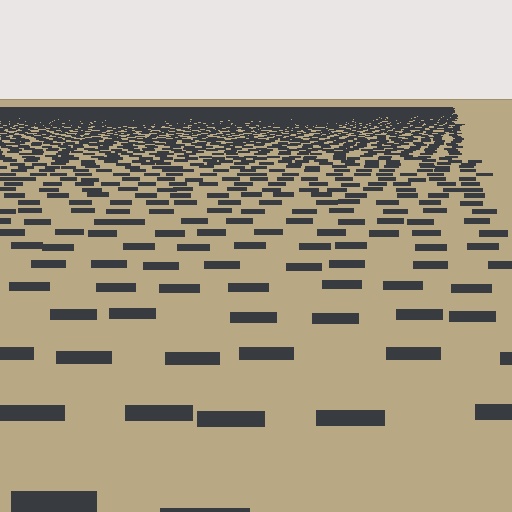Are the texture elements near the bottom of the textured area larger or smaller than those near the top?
Larger. Near the bottom, elements are closer to the viewer and appear at a bigger on-screen size.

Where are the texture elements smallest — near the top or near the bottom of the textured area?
Near the top.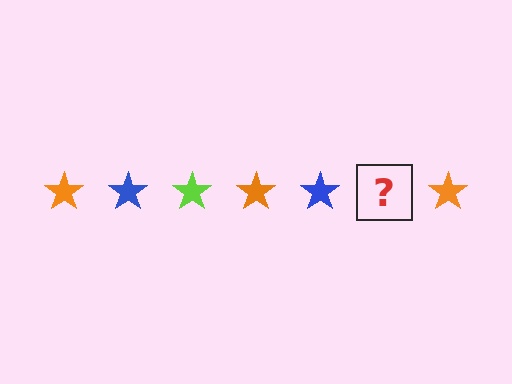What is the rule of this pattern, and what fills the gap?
The rule is that the pattern cycles through orange, blue, lime stars. The gap should be filled with a lime star.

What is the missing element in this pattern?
The missing element is a lime star.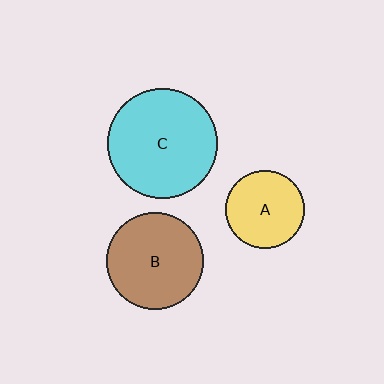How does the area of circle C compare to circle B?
Approximately 1.3 times.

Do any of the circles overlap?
No, none of the circles overlap.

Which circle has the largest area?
Circle C (cyan).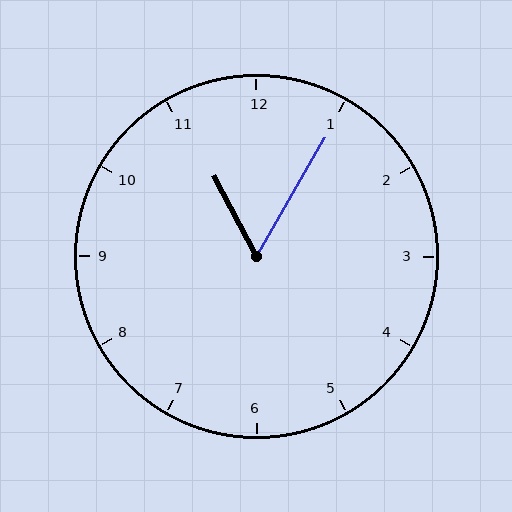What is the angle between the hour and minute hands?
Approximately 58 degrees.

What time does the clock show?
11:05.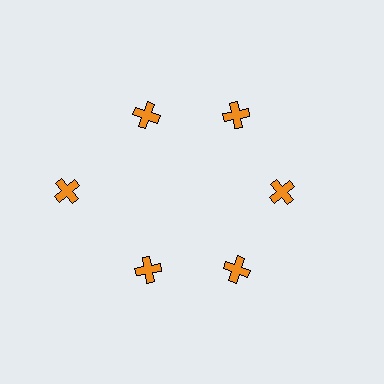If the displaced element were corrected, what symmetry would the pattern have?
It would have 6-fold rotational symmetry — the pattern would map onto itself every 60 degrees.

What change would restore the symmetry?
The symmetry would be restored by moving it inward, back onto the ring so that all 6 crosses sit at equal angles and equal distance from the center.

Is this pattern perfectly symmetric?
No. The 6 orange crosses are arranged in a ring, but one element near the 9 o'clock position is pushed outward from the center, breaking the 6-fold rotational symmetry.